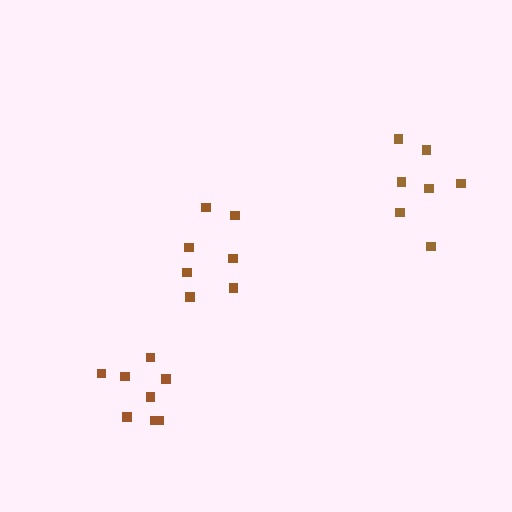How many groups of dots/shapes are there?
There are 3 groups.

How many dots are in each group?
Group 1: 7 dots, Group 2: 7 dots, Group 3: 8 dots (22 total).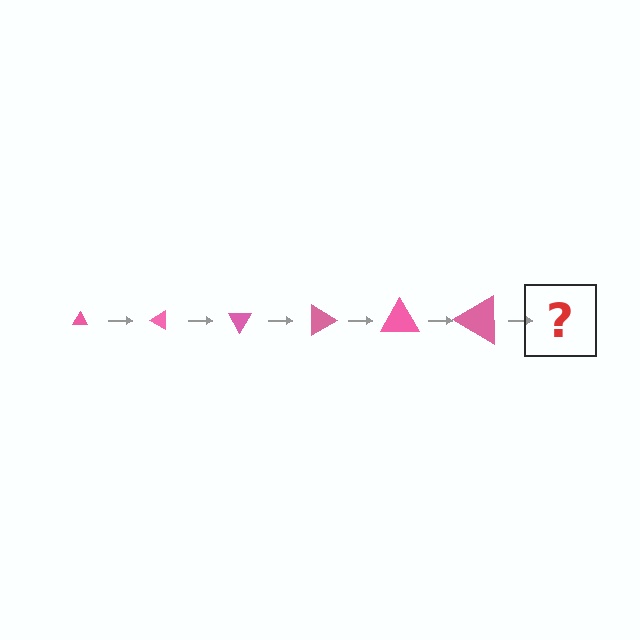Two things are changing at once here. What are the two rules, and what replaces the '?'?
The two rules are that the triangle grows larger each step and it rotates 30 degrees each step. The '?' should be a triangle, larger than the previous one and rotated 180 degrees from the start.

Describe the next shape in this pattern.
It should be a triangle, larger than the previous one and rotated 180 degrees from the start.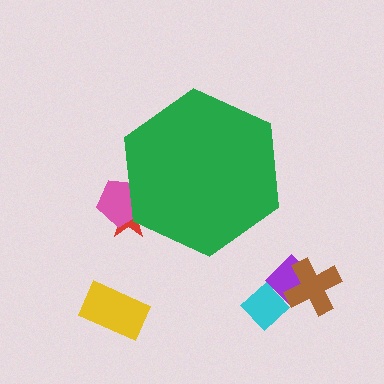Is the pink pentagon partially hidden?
Yes, the pink pentagon is partially hidden behind the green hexagon.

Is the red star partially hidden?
Yes, the red star is partially hidden behind the green hexagon.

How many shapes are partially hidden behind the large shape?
2 shapes are partially hidden.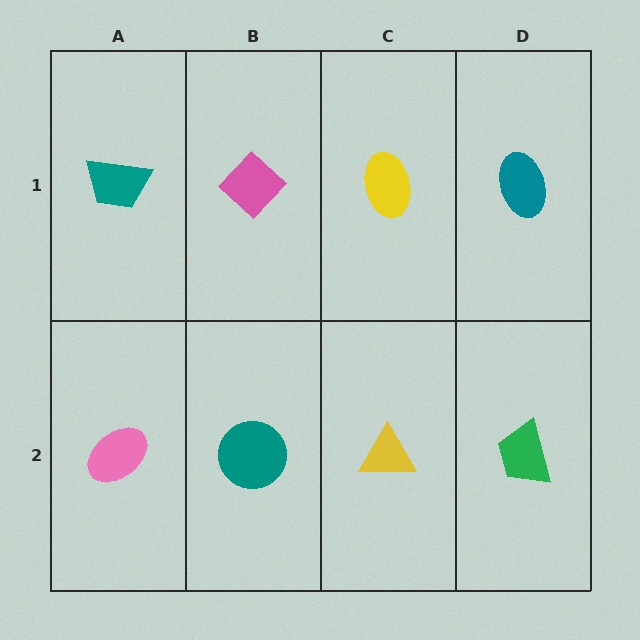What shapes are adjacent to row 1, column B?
A teal circle (row 2, column B), a teal trapezoid (row 1, column A), a yellow ellipse (row 1, column C).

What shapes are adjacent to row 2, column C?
A yellow ellipse (row 1, column C), a teal circle (row 2, column B), a green trapezoid (row 2, column D).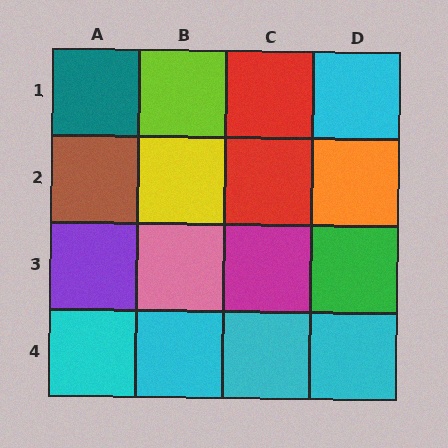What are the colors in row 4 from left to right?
Cyan, cyan, cyan, cyan.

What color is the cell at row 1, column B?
Lime.